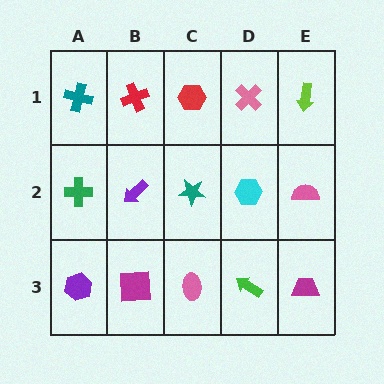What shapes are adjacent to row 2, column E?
A lime arrow (row 1, column E), a magenta trapezoid (row 3, column E), a cyan hexagon (row 2, column D).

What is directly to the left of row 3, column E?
A green arrow.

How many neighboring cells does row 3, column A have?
2.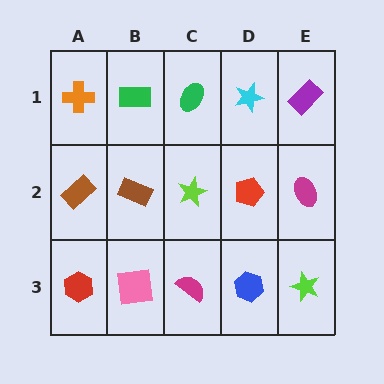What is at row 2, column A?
A brown rectangle.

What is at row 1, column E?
A purple rectangle.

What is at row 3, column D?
A blue hexagon.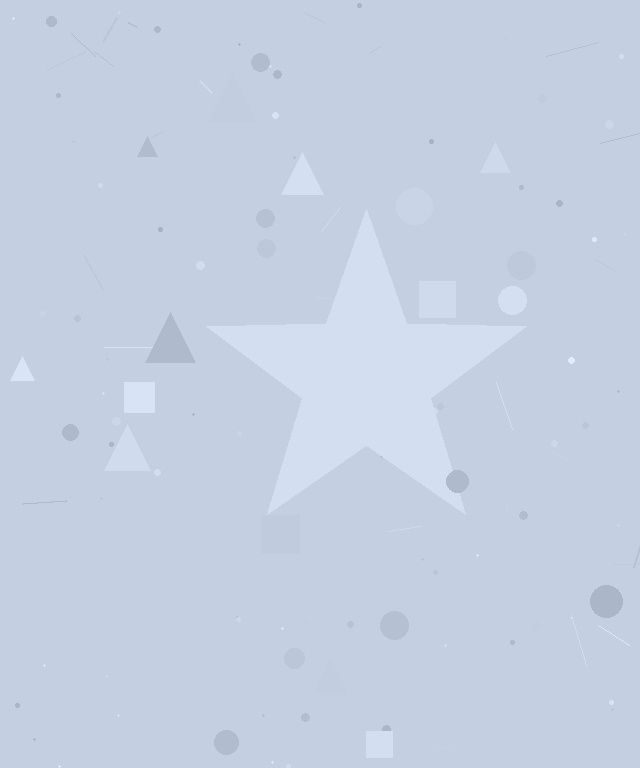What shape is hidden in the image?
A star is hidden in the image.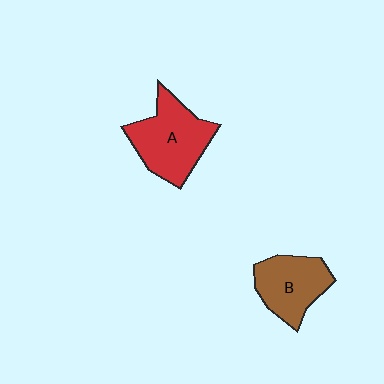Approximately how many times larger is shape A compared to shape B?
Approximately 1.3 times.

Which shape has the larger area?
Shape A (red).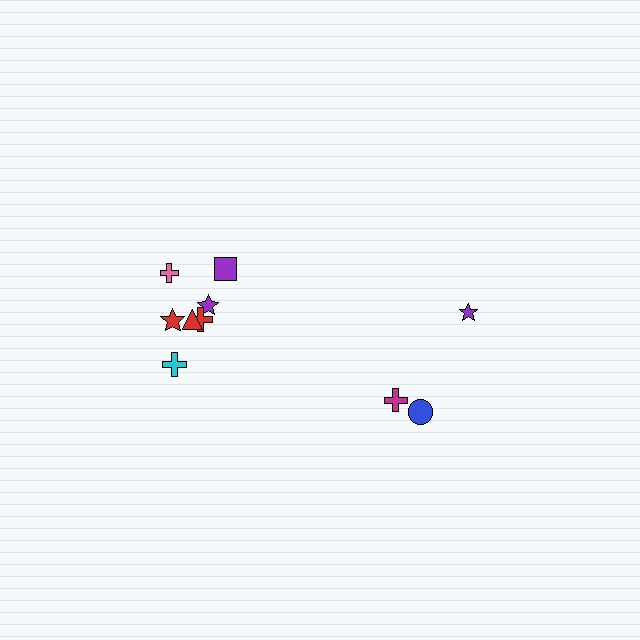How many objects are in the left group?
There are 7 objects.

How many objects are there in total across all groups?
There are 10 objects.